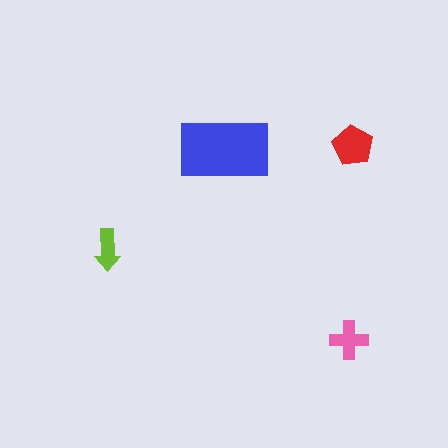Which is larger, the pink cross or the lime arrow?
The pink cross.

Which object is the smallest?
The lime arrow.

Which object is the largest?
The blue rectangle.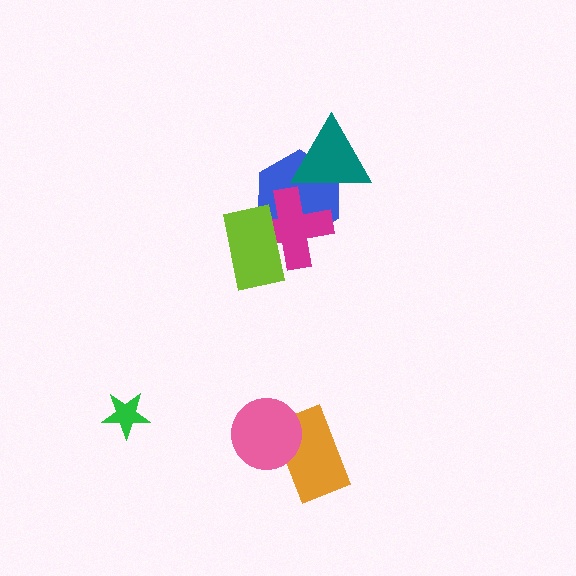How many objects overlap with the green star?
0 objects overlap with the green star.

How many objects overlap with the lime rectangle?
2 objects overlap with the lime rectangle.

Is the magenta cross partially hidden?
Yes, it is partially covered by another shape.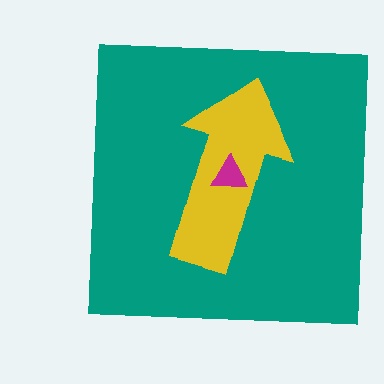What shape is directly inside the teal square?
The yellow arrow.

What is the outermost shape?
The teal square.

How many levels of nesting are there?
3.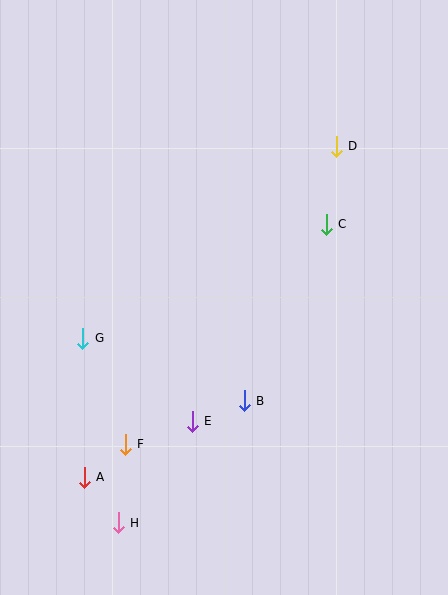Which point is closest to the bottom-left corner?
Point H is closest to the bottom-left corner.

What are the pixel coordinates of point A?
Point A is at (84, 477).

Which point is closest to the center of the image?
Point B at (244, 401) is closest to the center.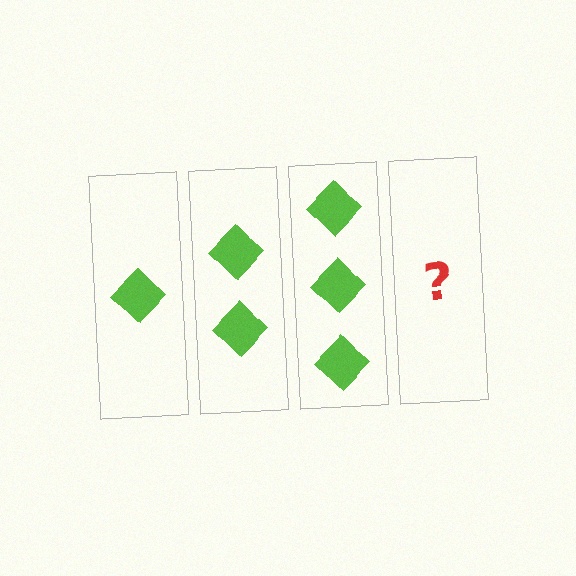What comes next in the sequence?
The next element should be 4 diamonds.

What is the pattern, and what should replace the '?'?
The pattern is that each step adds one more diamond. The '?' should be 4 diamonds.